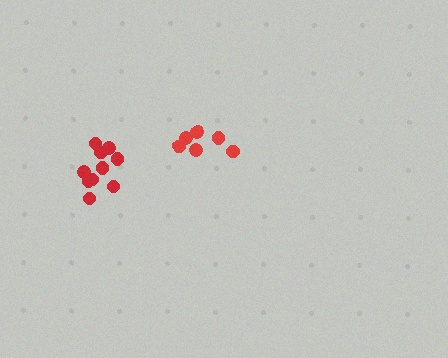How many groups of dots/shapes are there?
There are 2 groups.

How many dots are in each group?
Group 1: 10 dots, Group 2: 6 dots (16 total).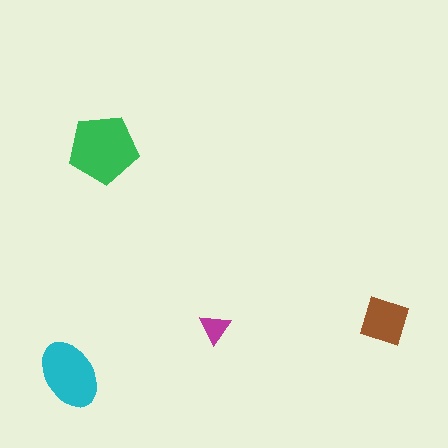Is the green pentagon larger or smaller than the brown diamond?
Larger.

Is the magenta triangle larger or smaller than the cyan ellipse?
Smaller.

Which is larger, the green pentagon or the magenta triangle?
The green pentagon.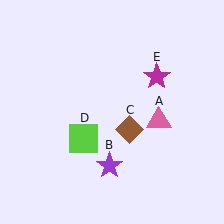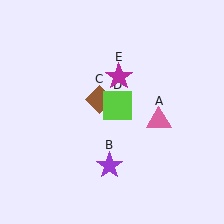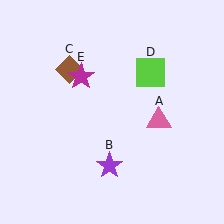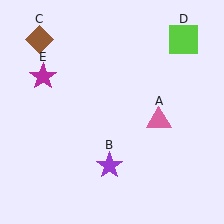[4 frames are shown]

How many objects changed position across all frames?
3 objects changed position: brown diamond (object C), lime square (object D), magenta star (object E).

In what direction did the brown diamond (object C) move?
The brown diamond (object C) moved up and to the left.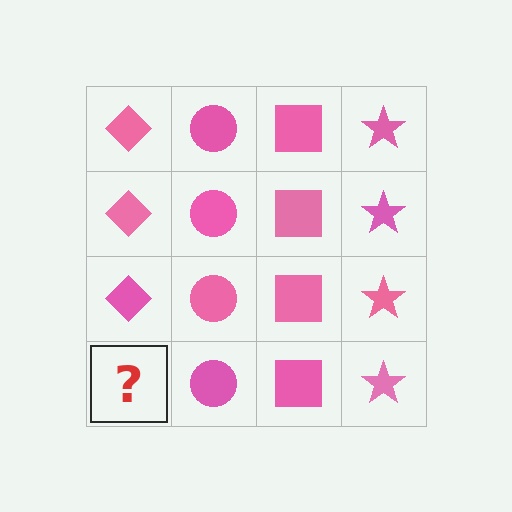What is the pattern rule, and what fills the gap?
The rule is that each column has a consistent shape. The gap should be filled with a pink diamond.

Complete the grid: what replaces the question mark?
The question mark should be replaced with a pink diamond.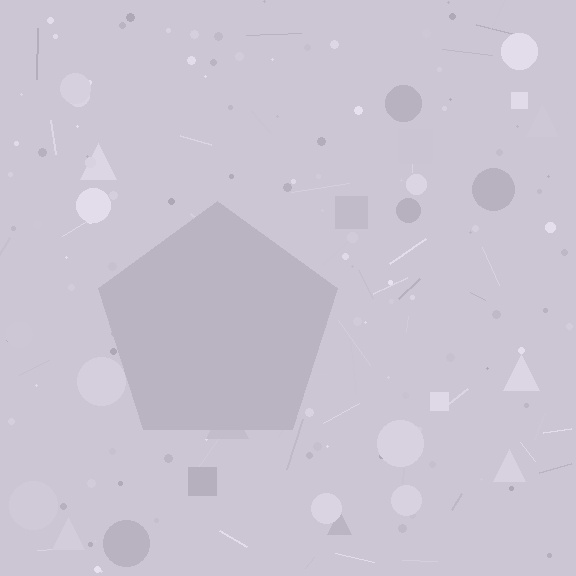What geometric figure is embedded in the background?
A pentagon is embedded in the background.